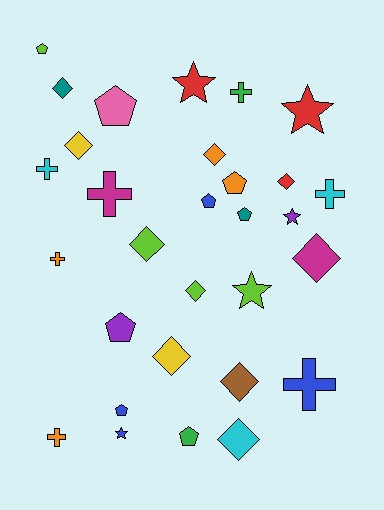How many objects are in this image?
There are 30 objects.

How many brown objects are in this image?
There is 1 brown object.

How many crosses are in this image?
There are 7 crosses.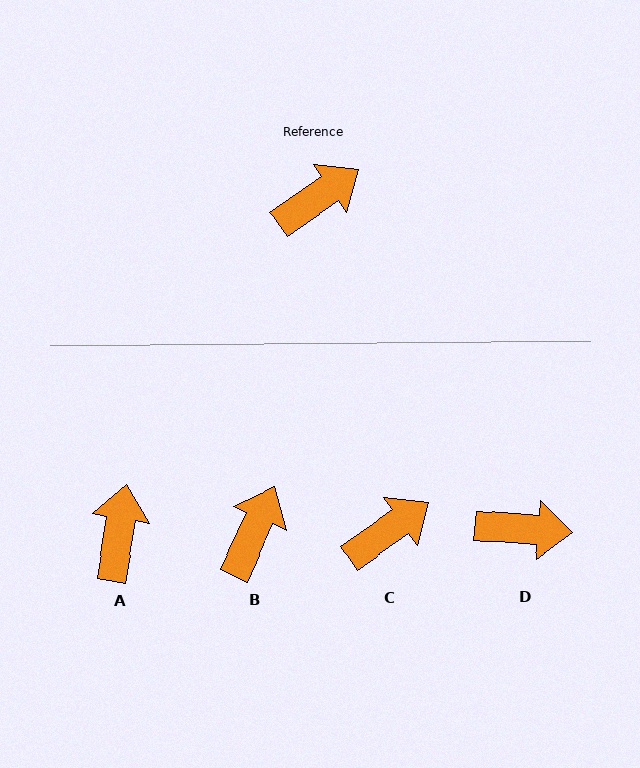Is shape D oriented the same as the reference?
No, it is off by about 39 degrees.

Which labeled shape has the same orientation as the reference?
C.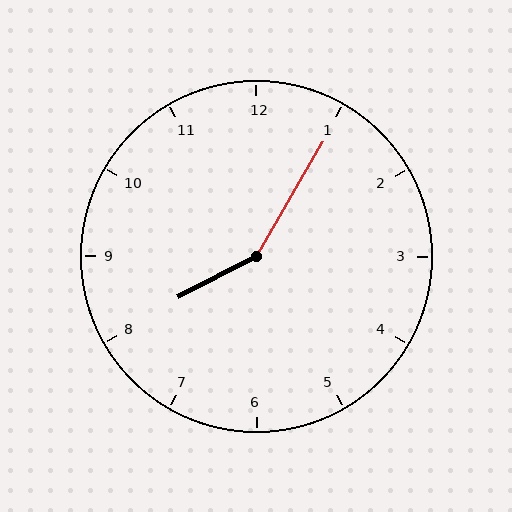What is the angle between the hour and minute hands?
Approximately 148 degrees.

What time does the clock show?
8:05.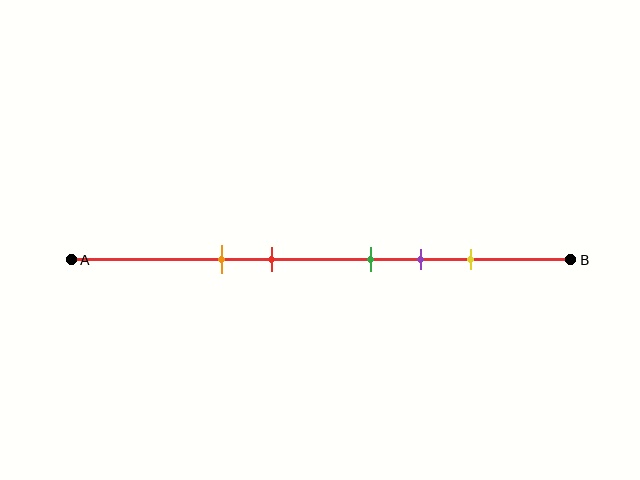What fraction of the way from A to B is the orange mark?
The orange mark is approximately 30% (0.3) of the way from A to B.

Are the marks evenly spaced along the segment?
No, the marks are not evenly spaced.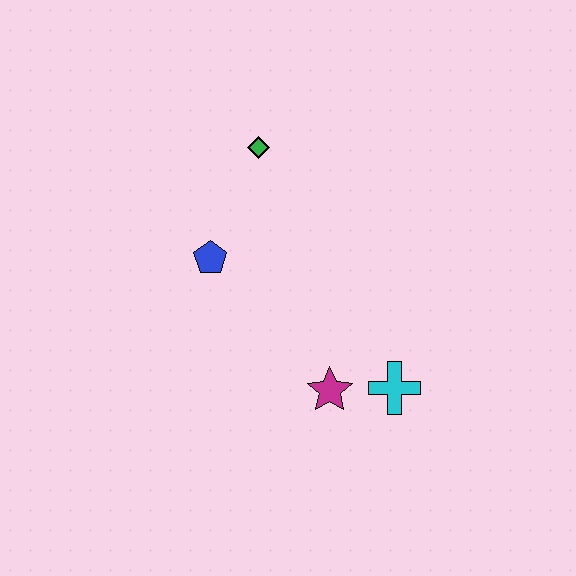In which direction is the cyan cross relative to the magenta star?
The cyan cross is to the right of the magenta star.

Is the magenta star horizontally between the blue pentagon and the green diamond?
No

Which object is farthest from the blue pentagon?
The cyan cross is farthest from the blue pentagon.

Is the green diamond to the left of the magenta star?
Yes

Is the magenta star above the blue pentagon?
No